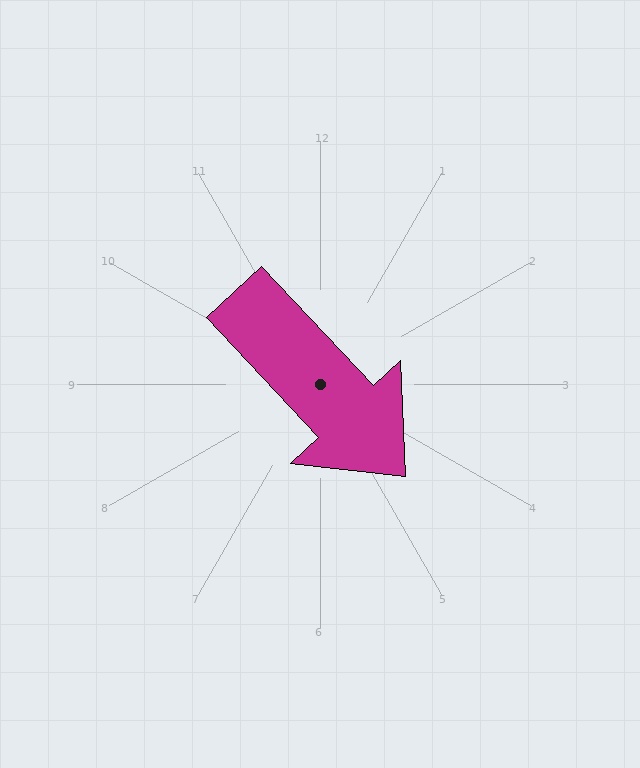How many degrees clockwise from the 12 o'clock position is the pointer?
Approximately 137 degrees.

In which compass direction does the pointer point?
Southeast.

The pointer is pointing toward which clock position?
Roughly 5 o'clock.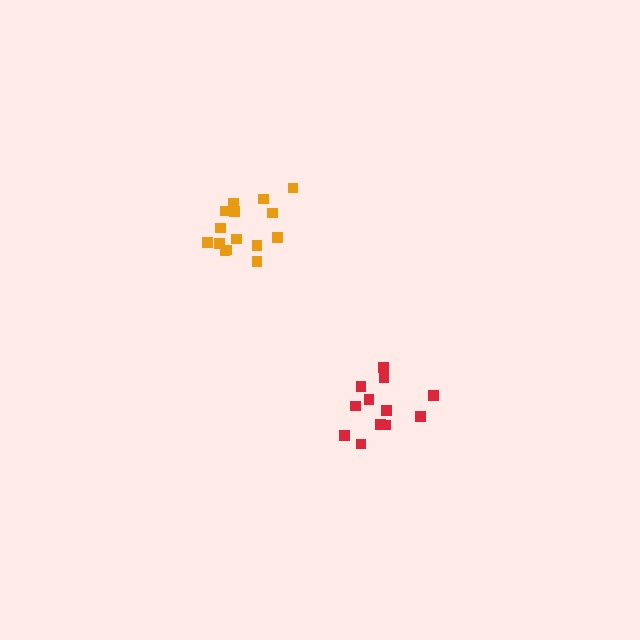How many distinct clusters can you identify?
There are 2 distinct clusters.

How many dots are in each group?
Group 1: 15 dots, Group 2: 12 dots (27 total).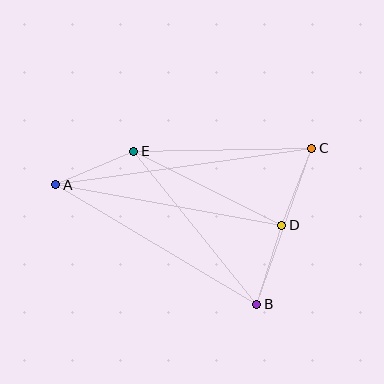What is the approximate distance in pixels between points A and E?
The distance between A and E is approximately 85 pixels.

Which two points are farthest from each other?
Points A and C are farthest from each other.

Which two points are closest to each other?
Points C and D are closest to each other.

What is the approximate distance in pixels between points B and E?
The distance between B and E is approximately 196 pixels.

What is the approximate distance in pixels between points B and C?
The distance between B and C is approximately 166 pixels.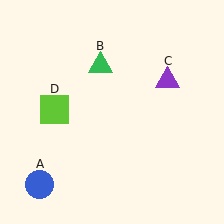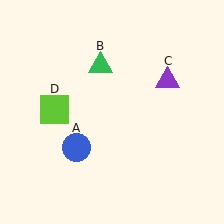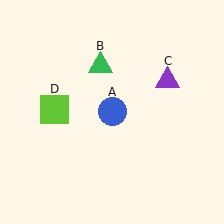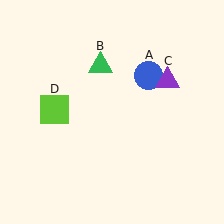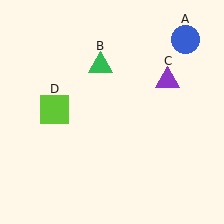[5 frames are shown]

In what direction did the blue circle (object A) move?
The blue circle (object A) moved up and to the right.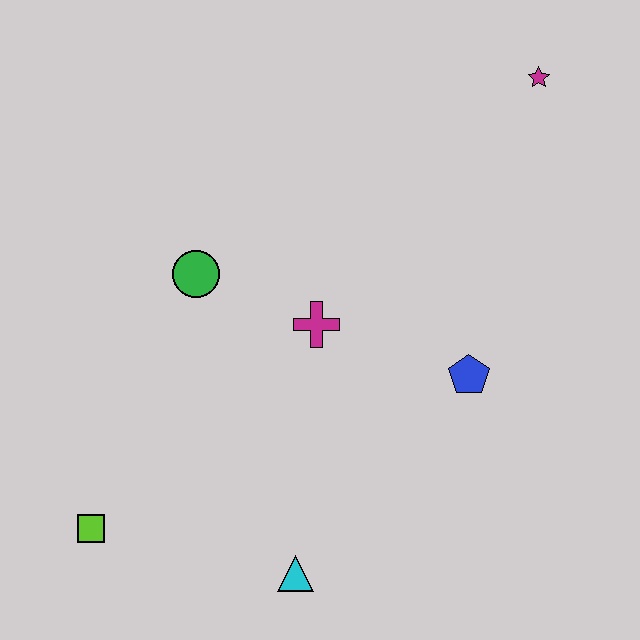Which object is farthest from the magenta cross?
The magenta star is farthest from the magenta cross.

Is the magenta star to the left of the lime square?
No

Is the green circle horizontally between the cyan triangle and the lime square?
Yes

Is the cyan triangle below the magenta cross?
Yes